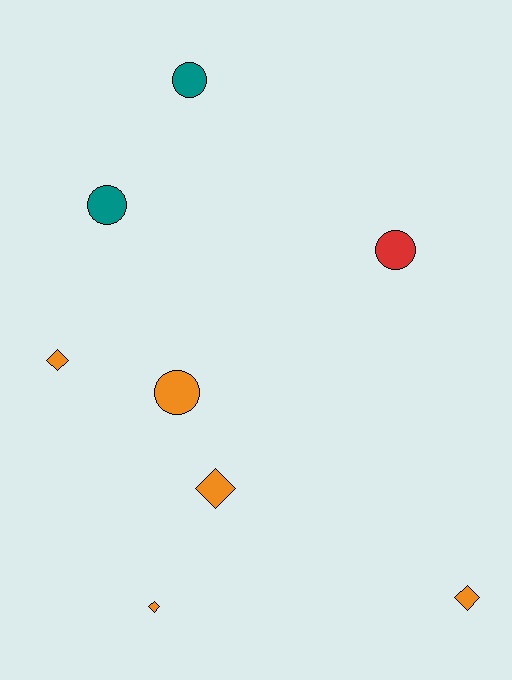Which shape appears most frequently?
Diamond, with 4 objects.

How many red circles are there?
There is 1 red circle.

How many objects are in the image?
There are 8 objects.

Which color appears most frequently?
Orange, with 5 objects.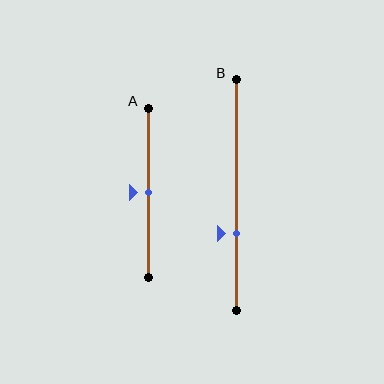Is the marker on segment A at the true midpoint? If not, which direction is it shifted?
Yes, the marker on segment A is at the true midpoint.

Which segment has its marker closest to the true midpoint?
Segment A has its marker closest to the true midpoint.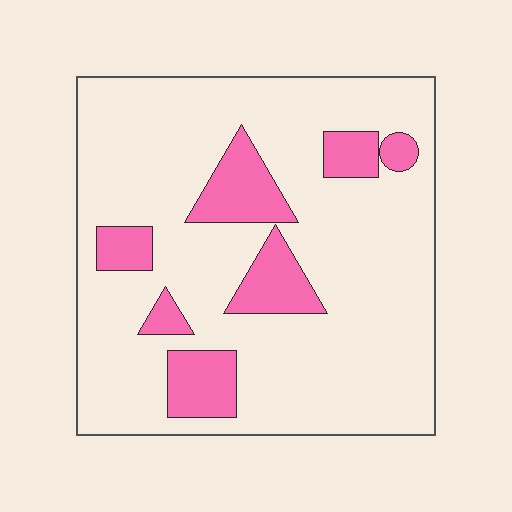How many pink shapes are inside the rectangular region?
7.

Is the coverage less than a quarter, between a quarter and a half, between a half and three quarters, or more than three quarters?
Less than a quarter.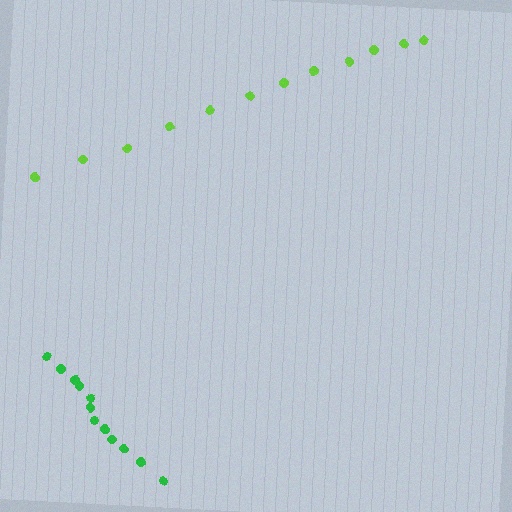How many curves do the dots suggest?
There are 2 distinct paths.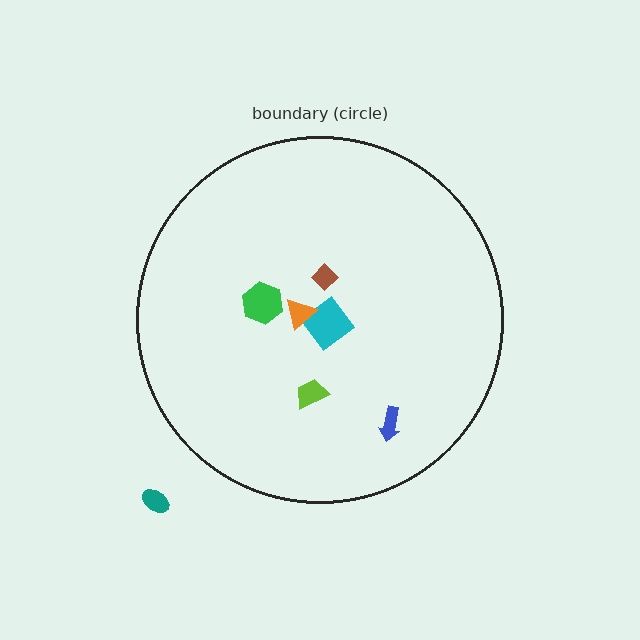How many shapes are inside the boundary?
6 inside, 1 outside.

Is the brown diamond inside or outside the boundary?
Inside.